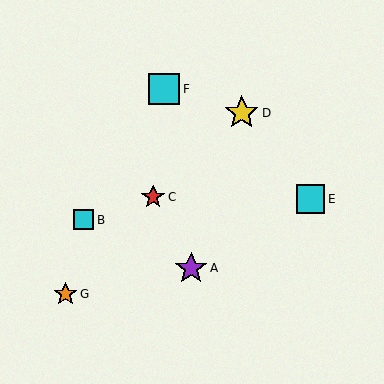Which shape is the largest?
The yellow star (labeled D) is the largest.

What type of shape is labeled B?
Shape B is a cyan square.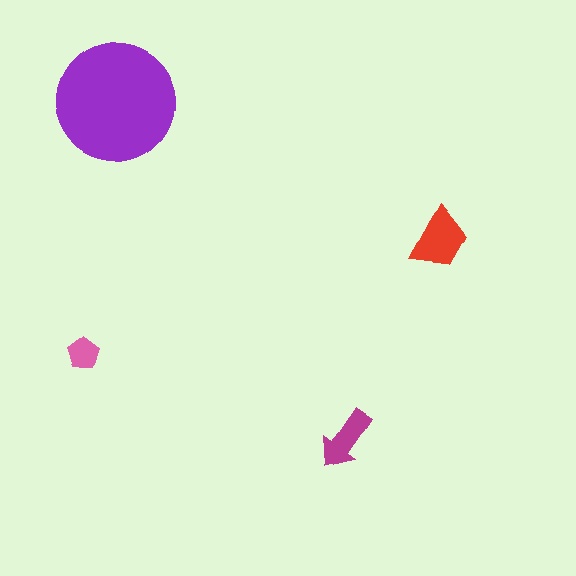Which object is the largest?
The purple circle.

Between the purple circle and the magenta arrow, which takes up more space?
The purple circle.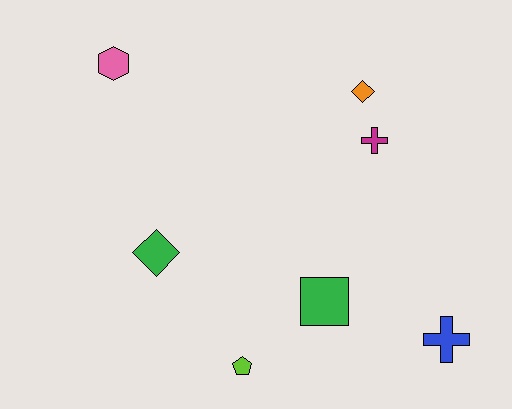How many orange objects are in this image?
There is 1 orange object.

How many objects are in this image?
There are 7 objects.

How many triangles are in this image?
There are no triangles.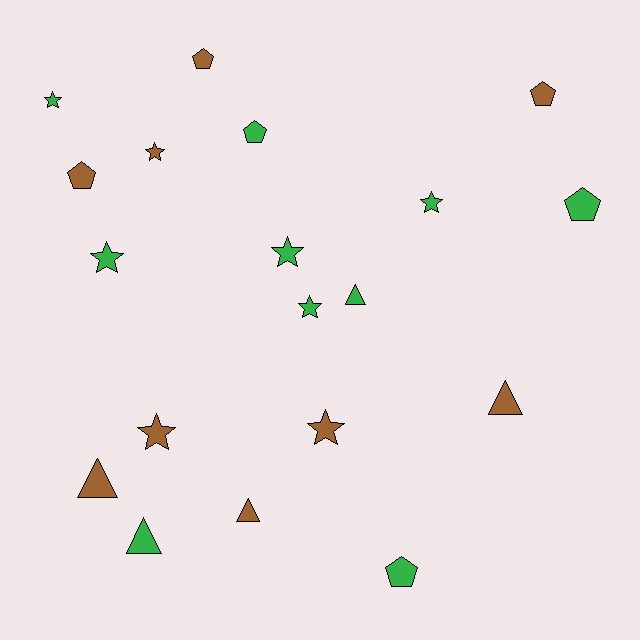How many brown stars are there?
There are 3 brown stars.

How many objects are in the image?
There are 19 objects.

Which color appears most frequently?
Green, with 10 objects.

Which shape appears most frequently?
Star, with 8 objects.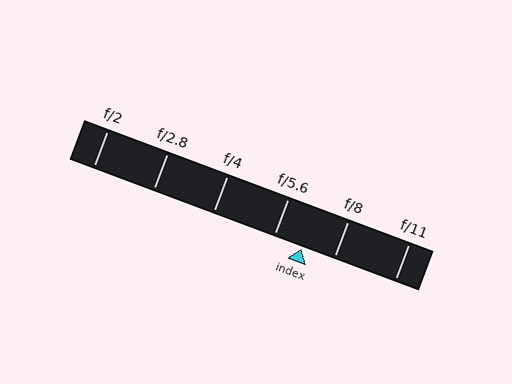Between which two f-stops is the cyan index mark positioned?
The index mark is between f/5.6 and f/8.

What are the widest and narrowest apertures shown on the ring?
The widest aperture shown is f/2 and the narrowest is f/11.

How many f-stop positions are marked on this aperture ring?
There are 6 f-stop positions marked.